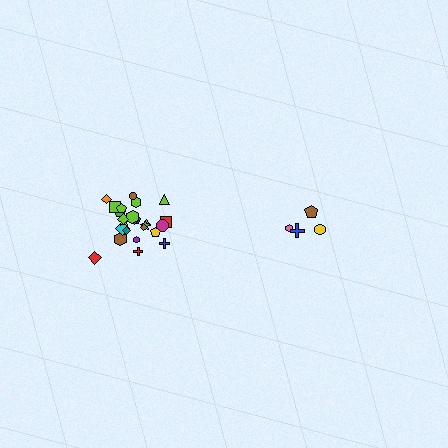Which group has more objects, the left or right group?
The left group.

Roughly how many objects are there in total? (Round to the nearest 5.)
Roughly 30 objects in total.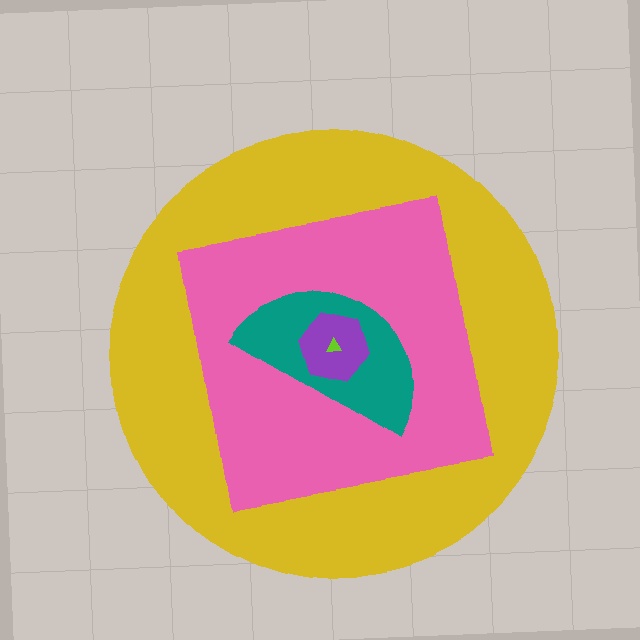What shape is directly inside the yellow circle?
The pink square.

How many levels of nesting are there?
5.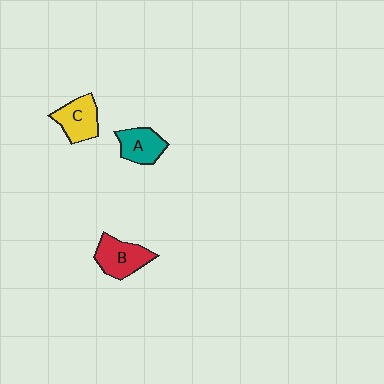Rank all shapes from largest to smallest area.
From largest to smallest: B (red), C (yellow), A (teal).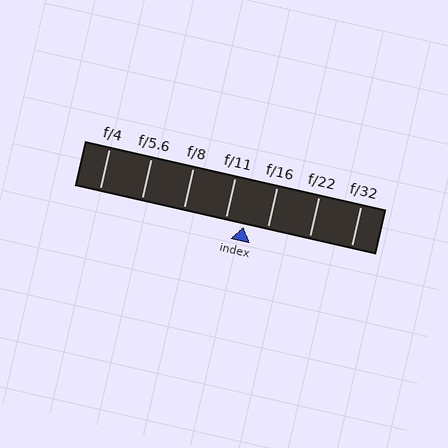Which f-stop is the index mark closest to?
The index mark is closest to f/11.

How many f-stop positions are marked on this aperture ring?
There are 7 f-stop positions marked.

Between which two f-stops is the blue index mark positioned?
The index mark is between f/11 and f/16.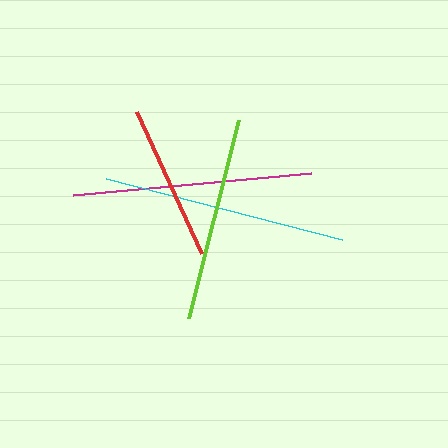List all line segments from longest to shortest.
From longest to shortest: cyan, magenta, lime, red.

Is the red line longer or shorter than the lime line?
The lime line is longer than the red line.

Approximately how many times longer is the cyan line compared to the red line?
The cyan line is approximately 1.6 times the length of the red line.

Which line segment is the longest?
The cyan line is the longest at approximately 244 pixels.